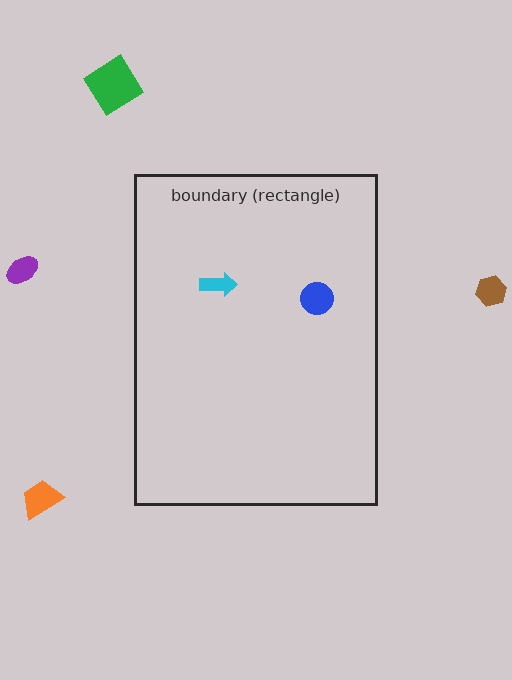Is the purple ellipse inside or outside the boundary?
Outside.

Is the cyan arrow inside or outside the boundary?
Inside.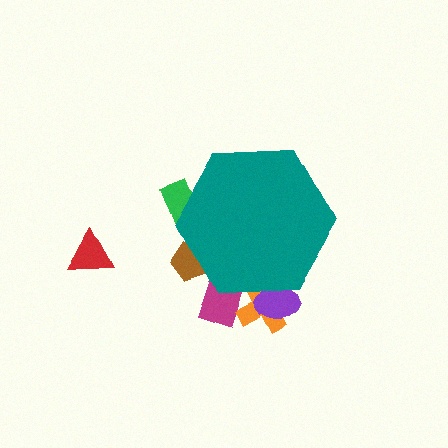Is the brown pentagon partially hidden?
Yes, the brown pentagon is partially hidden behind the teal hexagon.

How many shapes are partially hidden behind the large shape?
5 shapes are partially hidden.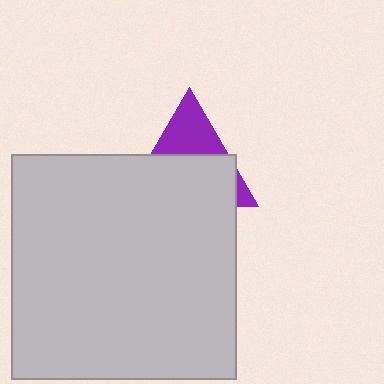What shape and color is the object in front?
The object in front is a light gray square.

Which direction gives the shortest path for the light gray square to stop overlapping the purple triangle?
Moving down gives the shortest separation.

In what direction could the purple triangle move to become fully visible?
The purple triangle could move up. That would shift it out from behind the light gray square entirely.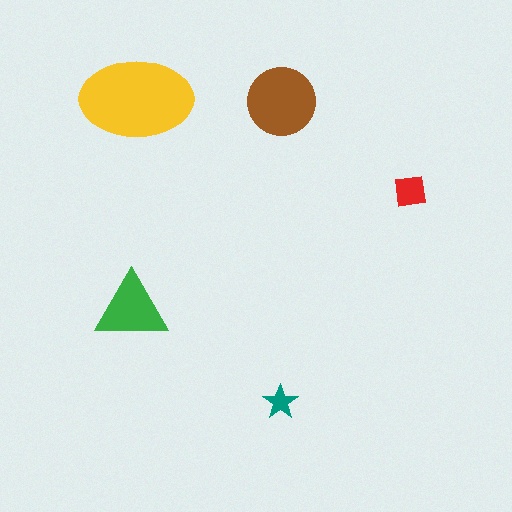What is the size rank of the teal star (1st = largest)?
5th.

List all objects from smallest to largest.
The teal star, the red square, the green triangle, the brown circle, the yellow ellipse.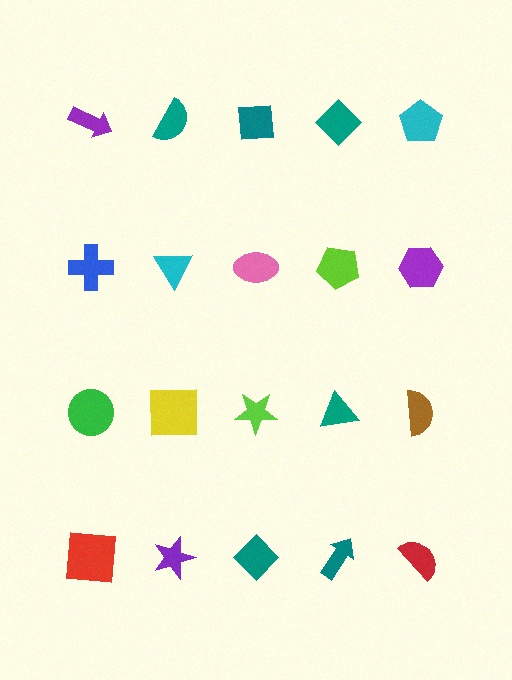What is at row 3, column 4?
A teal triangle.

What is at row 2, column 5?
A purple hexagon.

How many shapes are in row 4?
5 shapes.